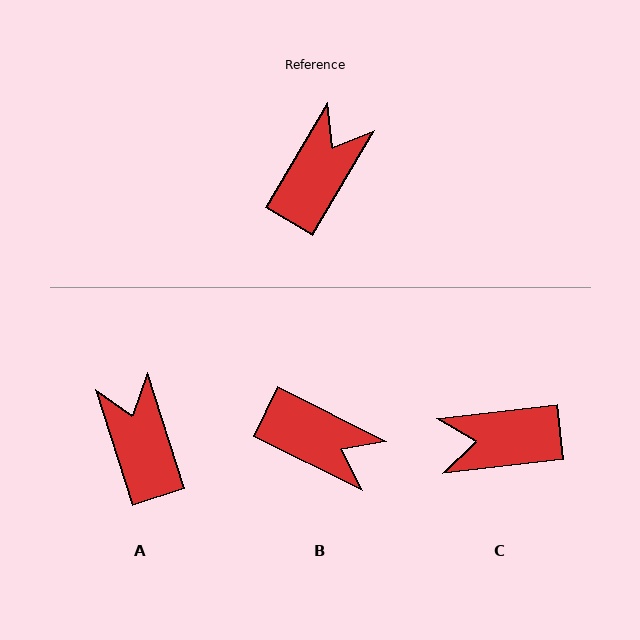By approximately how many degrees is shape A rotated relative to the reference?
Approximately 48 degrees counter-clockwise.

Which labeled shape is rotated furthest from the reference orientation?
C, about 127 degrees away.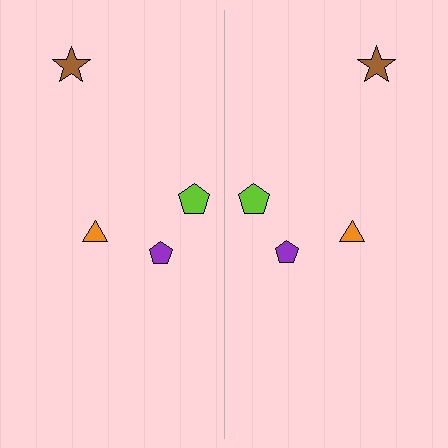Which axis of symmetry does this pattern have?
The pattern has a vertical axis of symmetry running through the center of the image.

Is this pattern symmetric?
Yes, this pattern has bilateral (reflection) symmetry.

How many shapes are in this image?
There are 8 shapes in this image.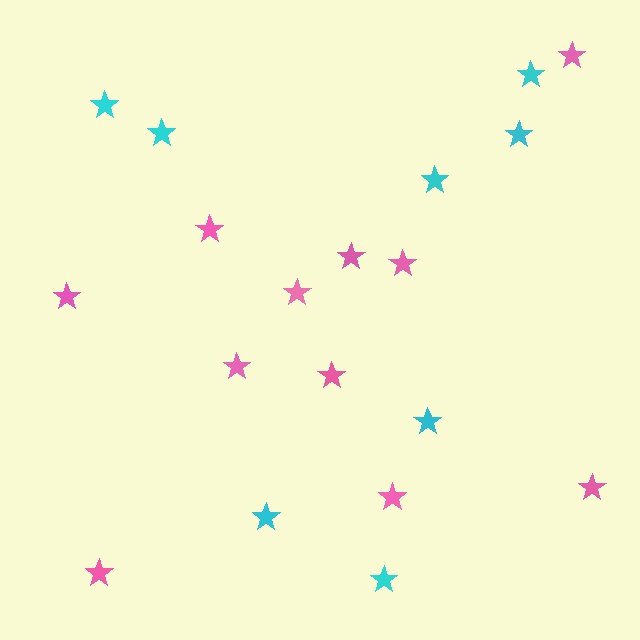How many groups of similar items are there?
There are 2 groups: one group of pink stars (11) and one group of cyan stars (8).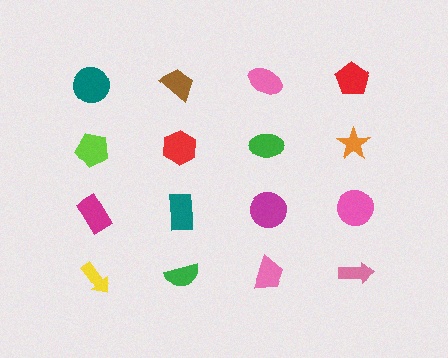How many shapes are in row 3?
4 shapes.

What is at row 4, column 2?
A green semicircle.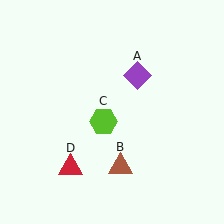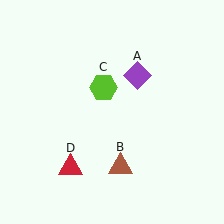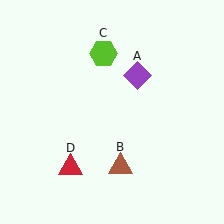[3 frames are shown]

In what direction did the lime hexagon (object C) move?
The lime hexagon (object C) moved up.